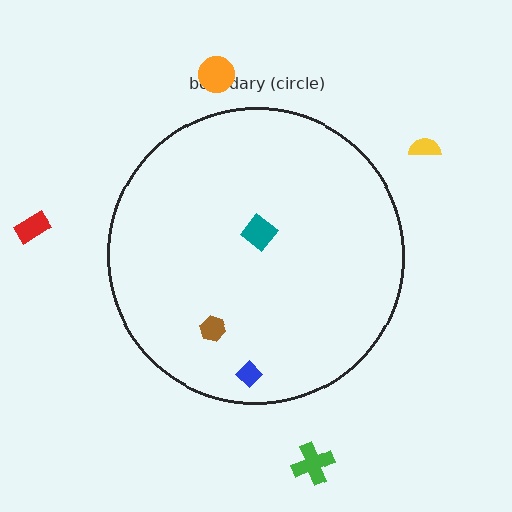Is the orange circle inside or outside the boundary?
Outside.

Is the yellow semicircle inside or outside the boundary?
Outside.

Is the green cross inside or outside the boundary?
Outside.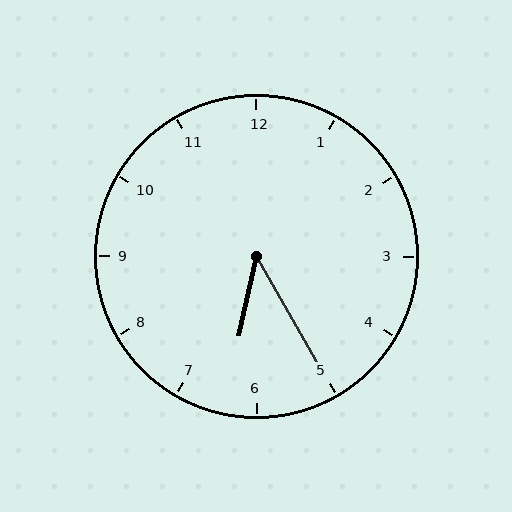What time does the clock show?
6:25.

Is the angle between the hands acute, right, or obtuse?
It is acute.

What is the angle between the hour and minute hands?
Approximately 42 degrees.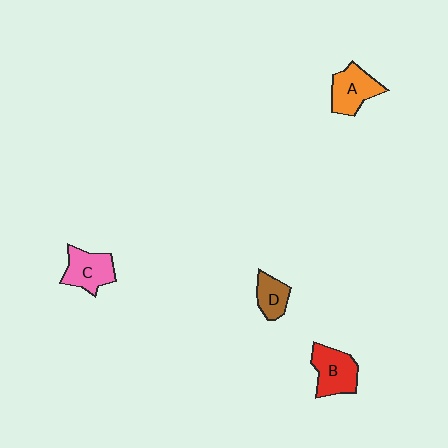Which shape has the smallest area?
Shape D (brown).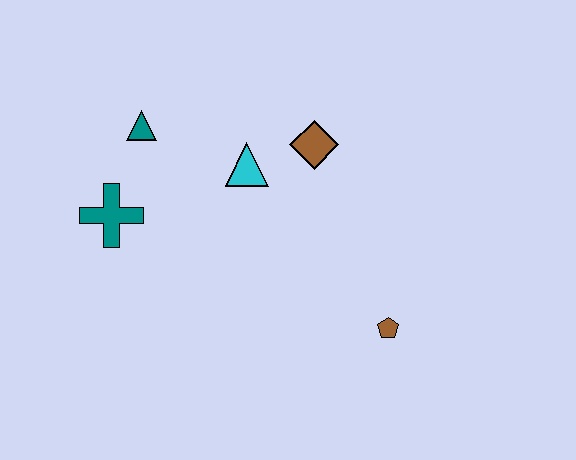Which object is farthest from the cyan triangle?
The brown pentagon is farthest from the cyan triangle.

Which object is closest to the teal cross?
The teal triangle is closest to the teal cross.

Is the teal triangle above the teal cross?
Yes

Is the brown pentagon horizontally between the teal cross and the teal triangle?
No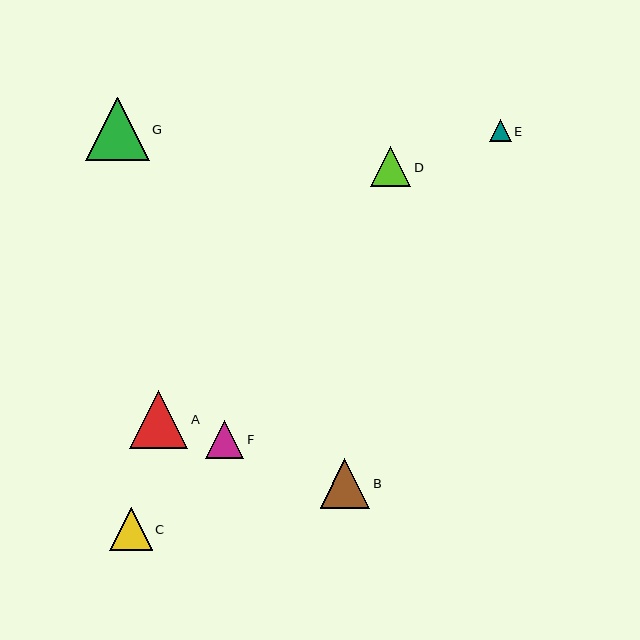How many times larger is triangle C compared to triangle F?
Triangle C is approximately 1.1 times the size of triangle F.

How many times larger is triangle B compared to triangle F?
Triangle B is approximately 1.3 times the size of triangle F.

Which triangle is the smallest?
Triangle E is the smallest with a size of approximately 22 pixels.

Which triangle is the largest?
Triangle G is the largest with a size of approximately 63 pixels.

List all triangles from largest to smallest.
From largest to smallest: G, A, B, C, D, F, E.